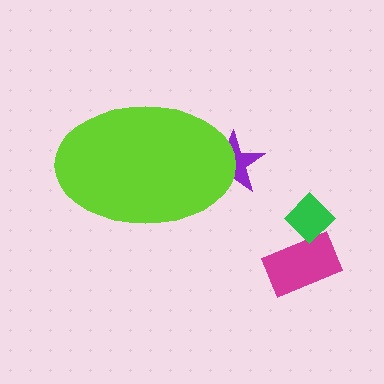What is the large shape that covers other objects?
A lime ellipse.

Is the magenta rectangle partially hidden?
No, the magenta rectangle is fully visible.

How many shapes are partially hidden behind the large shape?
1 shape is partially hidden.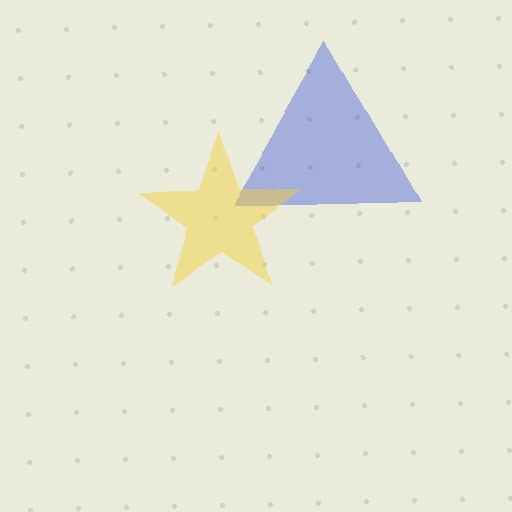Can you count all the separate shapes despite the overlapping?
Yes, there are 2 separate shapes.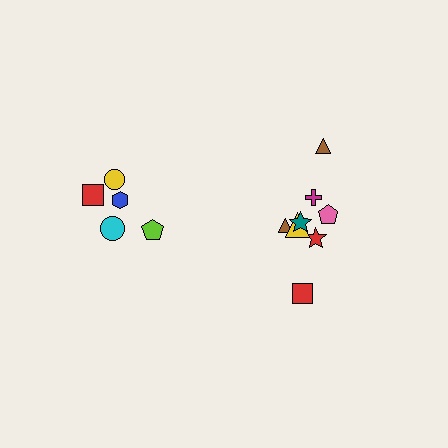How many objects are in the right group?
There are 8 objects.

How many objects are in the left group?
There are 5 objects.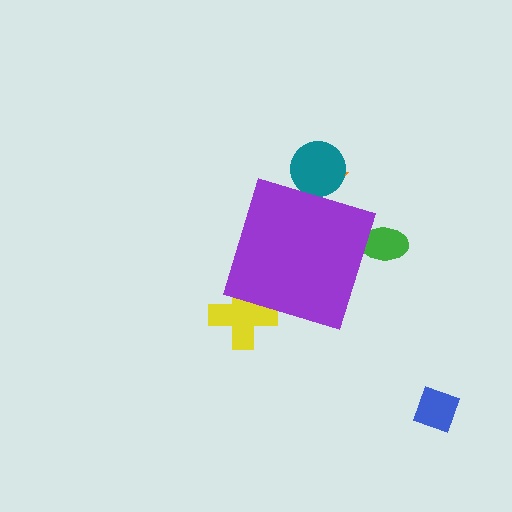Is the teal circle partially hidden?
Yes, the teal circle is partially hidden behind the purple diamond.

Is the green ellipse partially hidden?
Yes, the green ellipse is partially hidden behind the purple diamond.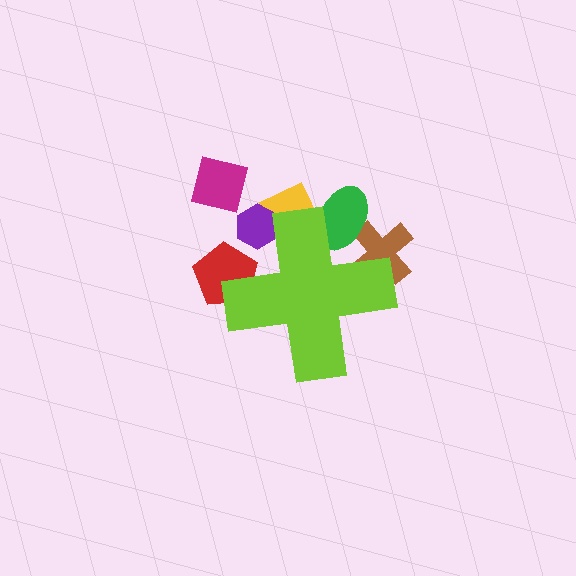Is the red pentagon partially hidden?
Yes, the red pentagon is partially hidden behind the lime cross.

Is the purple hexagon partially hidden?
Yes, the purple hexagon is partially hidden behind the lime cross.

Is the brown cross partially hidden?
Yes, the brown cross is partially hidden behind the lime cross.